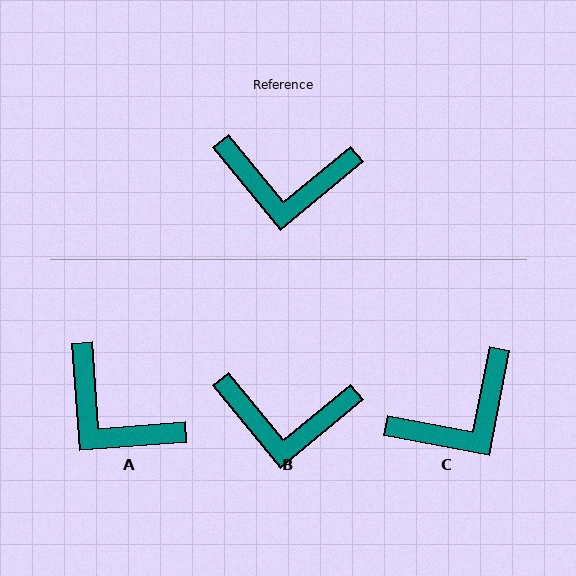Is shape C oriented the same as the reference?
No, it is off by about 39 degrees.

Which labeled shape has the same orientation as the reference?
B.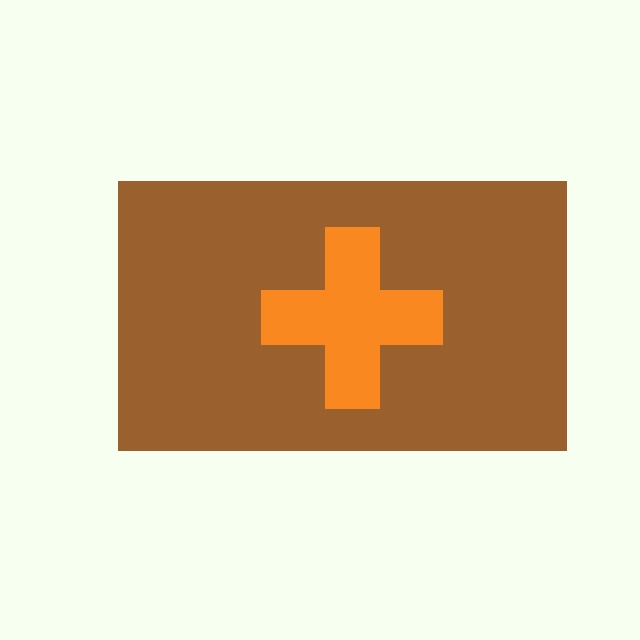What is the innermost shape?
The orange cross.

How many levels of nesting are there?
2.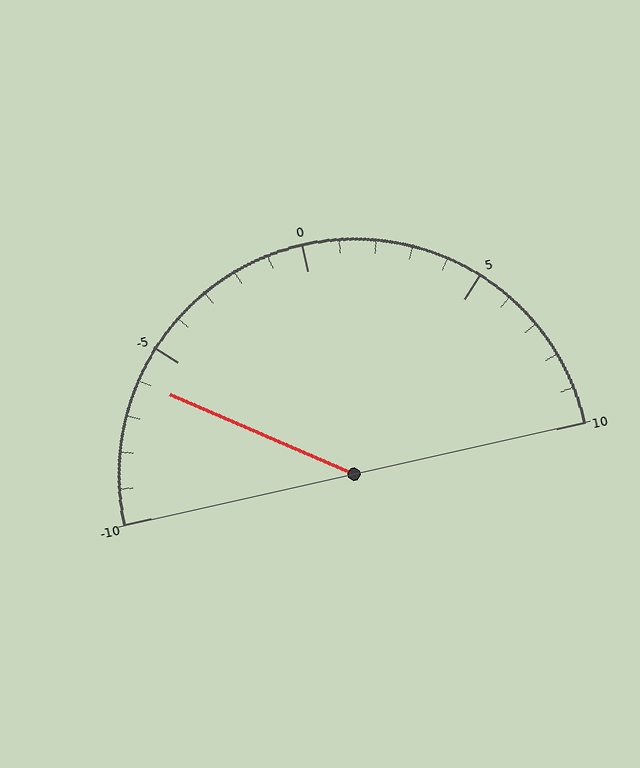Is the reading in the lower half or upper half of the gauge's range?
The reading is in the lower half of the range (-10 to 10).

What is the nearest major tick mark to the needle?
The nearest major tick mark is -5.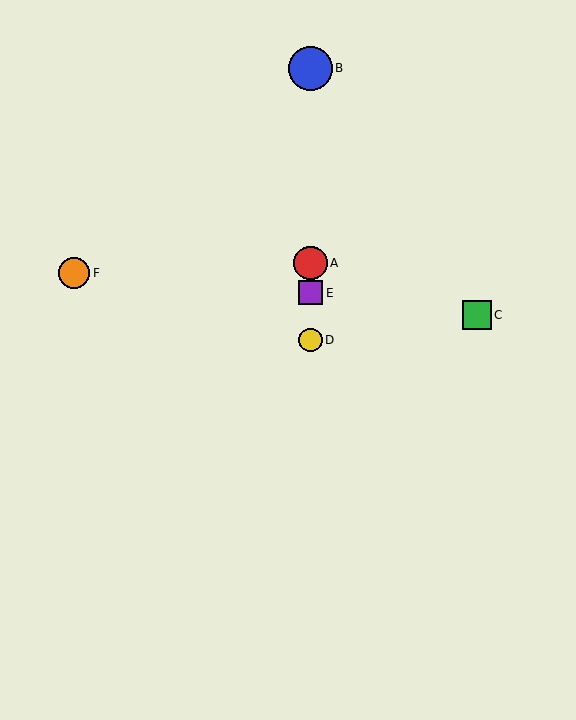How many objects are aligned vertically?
4 objects (A, B, D, E) are aligned vertically.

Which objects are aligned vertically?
Objects A, B, D, E are aligned vertically.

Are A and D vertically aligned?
Yes, both are at x≈311.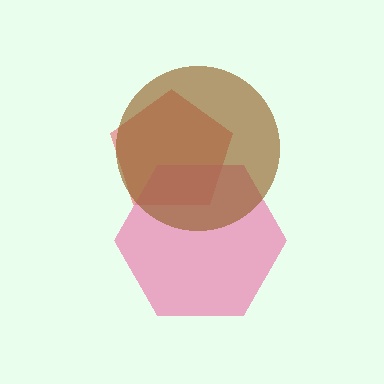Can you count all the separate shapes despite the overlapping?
Yes, there are 3 separate shapes.